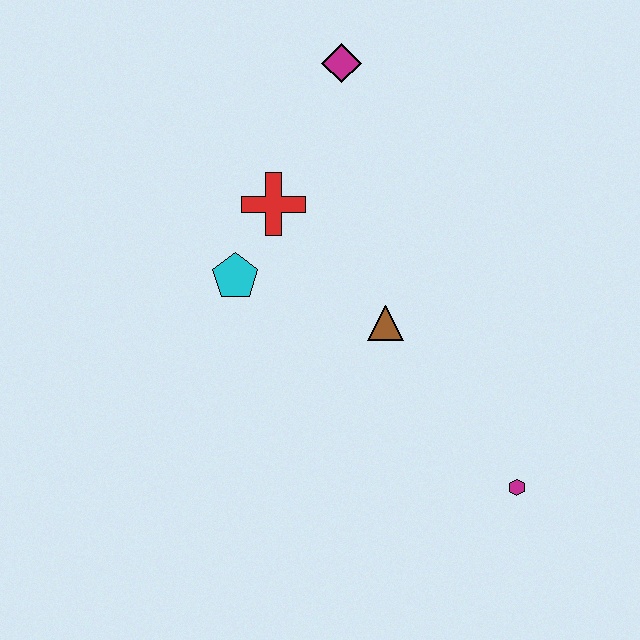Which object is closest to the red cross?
The cyan pentagon is closest to the red cross.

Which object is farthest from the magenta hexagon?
The magenta diamond is farthest from the magenta hexagon.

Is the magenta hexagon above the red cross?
No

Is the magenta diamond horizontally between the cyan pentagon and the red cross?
No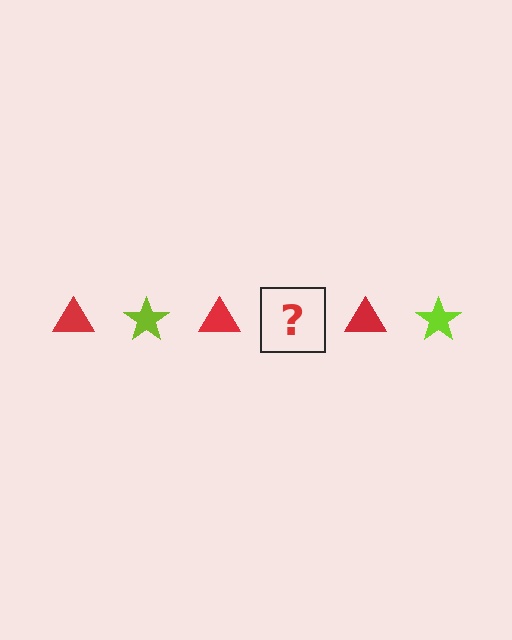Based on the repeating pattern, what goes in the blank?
The blank should be a lime star.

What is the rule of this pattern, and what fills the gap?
The rule is that the pattern alternates between red triangle and lime star. The gap should be filled with a lime star.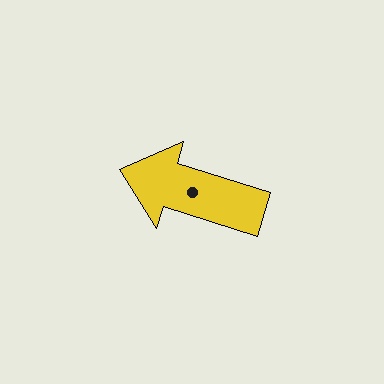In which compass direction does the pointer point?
West.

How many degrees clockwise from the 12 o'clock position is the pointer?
Approximately 287 degrees.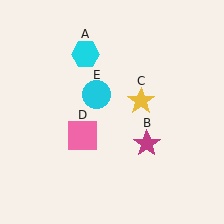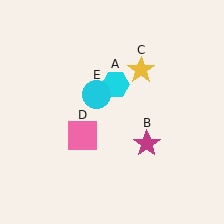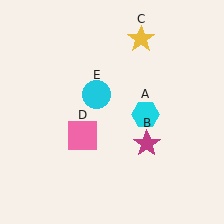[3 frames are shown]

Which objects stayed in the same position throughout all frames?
Magenta star (object B) and pink square (object D) and cyan circle (object E) remained stationary.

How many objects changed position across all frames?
2 objects changed position: cyan hexagon (object A), yellow star (object C).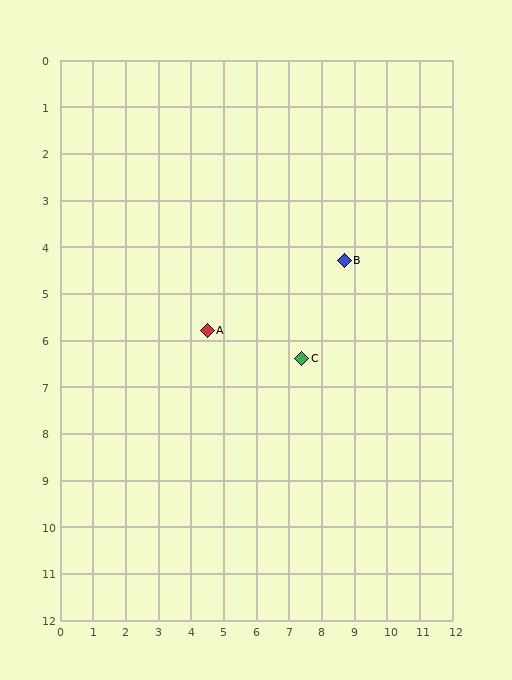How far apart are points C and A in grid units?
Points C and A are about 3.0 grid units apart.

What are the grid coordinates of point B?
Point B is at approximately (8.7, 4.3).